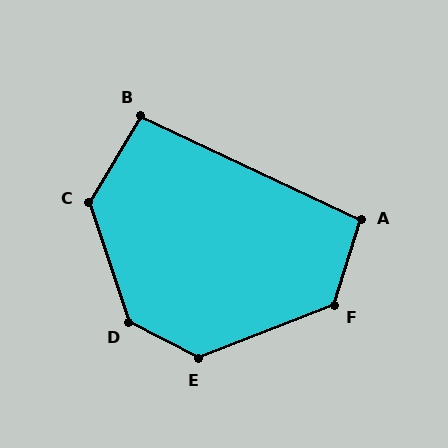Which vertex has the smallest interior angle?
B, at approximately 95 degrees.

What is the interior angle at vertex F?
Approximately 129 degrees (obtuse).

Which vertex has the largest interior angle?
D, at approximately 136 degrees.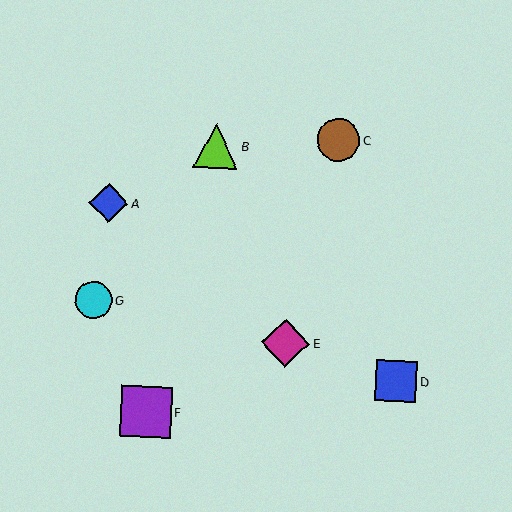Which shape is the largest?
The purple square (labeled F) is the largest.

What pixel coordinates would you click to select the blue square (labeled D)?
Click at (396, 381) to select the blue square D.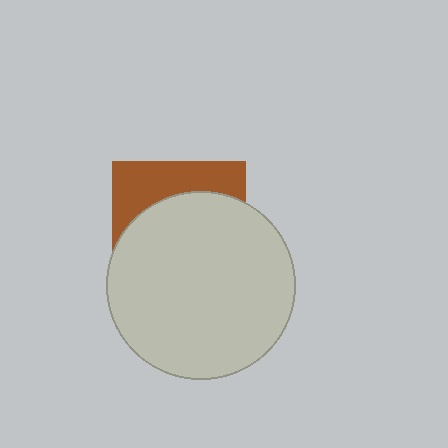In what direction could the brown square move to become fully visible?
The brown square could move up. That would shift it out from behind the light gray circle entirely.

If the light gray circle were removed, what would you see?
You would see the complete brown square.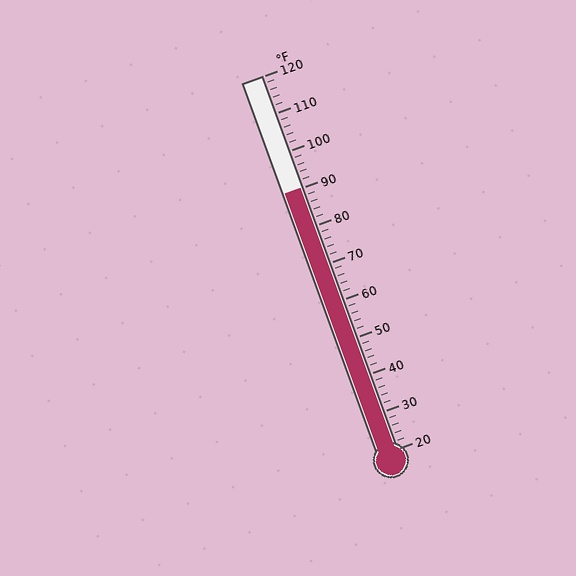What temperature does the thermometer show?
The thermometer shows approximately 90°F.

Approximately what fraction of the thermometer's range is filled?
The thermometer is filled to approximately 70% of its range.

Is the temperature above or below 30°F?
The temperature is above 30°F.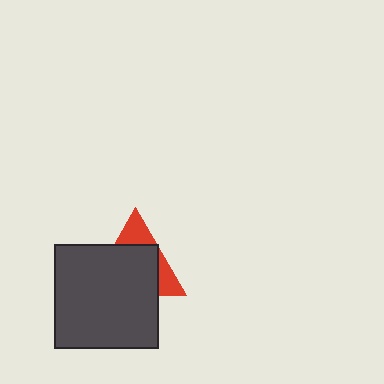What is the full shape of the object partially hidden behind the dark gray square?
The partially hidden object is a red triangle.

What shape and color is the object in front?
The object in front is a dark gray square.